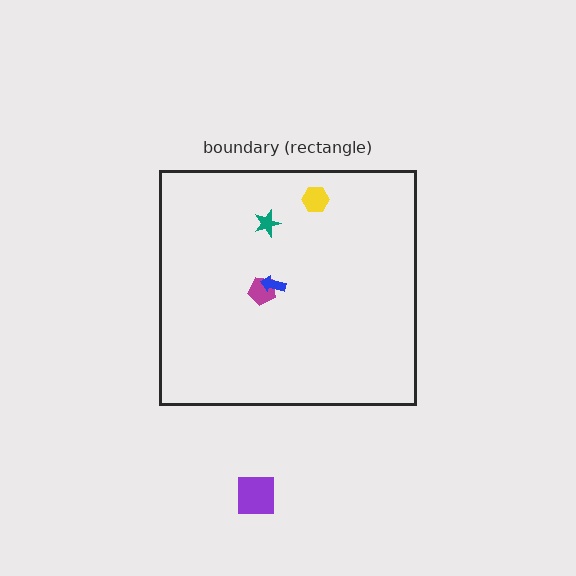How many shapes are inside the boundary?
4 inside, 1 outside.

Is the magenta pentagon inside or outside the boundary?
Inside.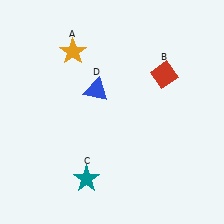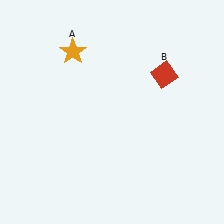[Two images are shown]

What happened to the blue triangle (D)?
The blue triangle (D) was removed in Image 2. It was in the top-left area of Image 1.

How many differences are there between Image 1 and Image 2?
There are 2 differences between the two images.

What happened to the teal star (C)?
The teal star (C) was removed in Image 2. It was in the bottom-left area of Image 1.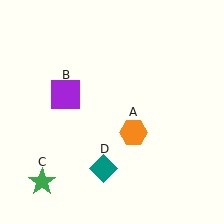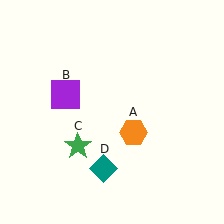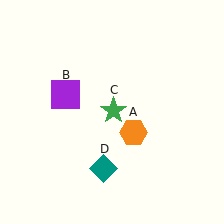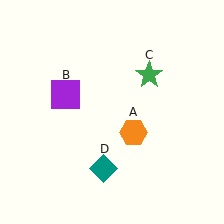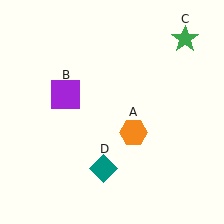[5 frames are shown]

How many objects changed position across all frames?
1 object changed position: green star (object C).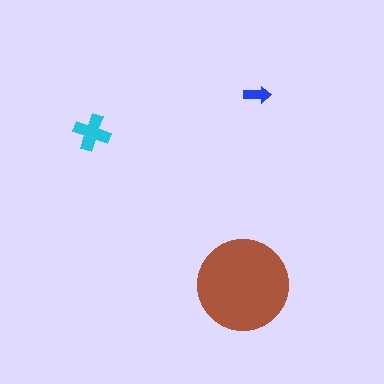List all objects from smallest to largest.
The blue arrow, the cyan cross, the brown circle.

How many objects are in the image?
There are 3 objects in the image.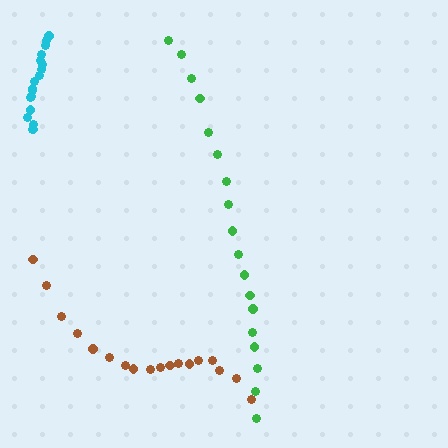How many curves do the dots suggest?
There are 3 distinct paths.